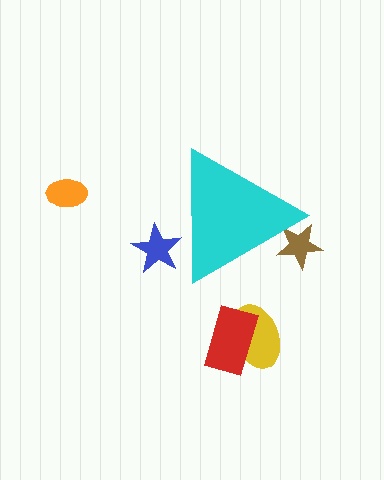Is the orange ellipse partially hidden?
No, the orange ellipse is fully visible.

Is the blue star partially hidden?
Yes, the blue star is partially hidden behind the cyan triangle.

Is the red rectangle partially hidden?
No, the red rectangle is fully visible.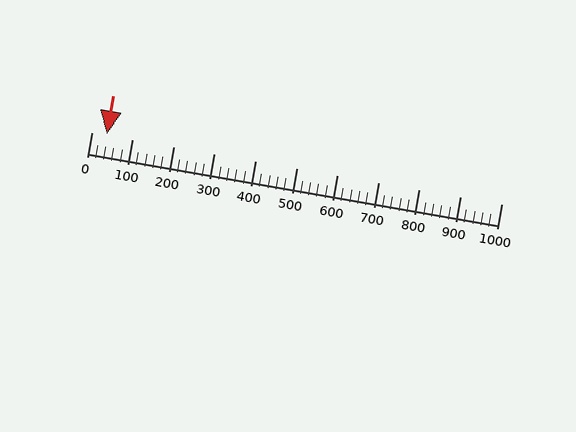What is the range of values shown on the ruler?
The ruler shows values from 0 to 1000.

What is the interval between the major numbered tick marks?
The major tick marks are spaced 100 units apart.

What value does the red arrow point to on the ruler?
The red arrow points to approximately 38.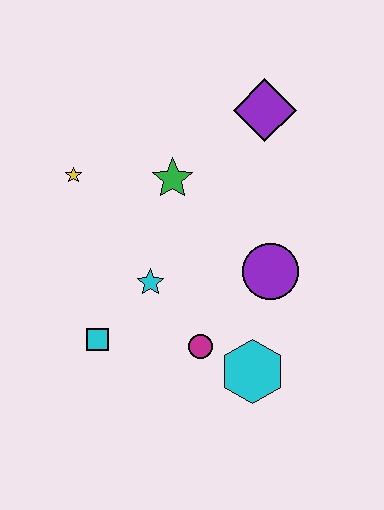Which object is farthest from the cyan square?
The purple diamond is farthest from the cyan square.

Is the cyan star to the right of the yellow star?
Yes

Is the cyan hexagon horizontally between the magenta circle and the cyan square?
No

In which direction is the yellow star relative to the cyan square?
The yellow star is above the cyan square.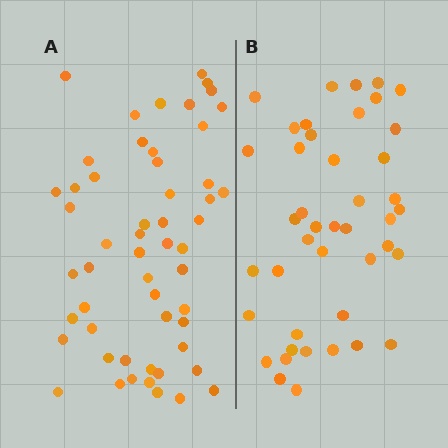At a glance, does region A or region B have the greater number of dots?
Region A (the left region) has more dots.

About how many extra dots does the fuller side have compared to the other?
Region A has roughly 12 or so more dots than region B.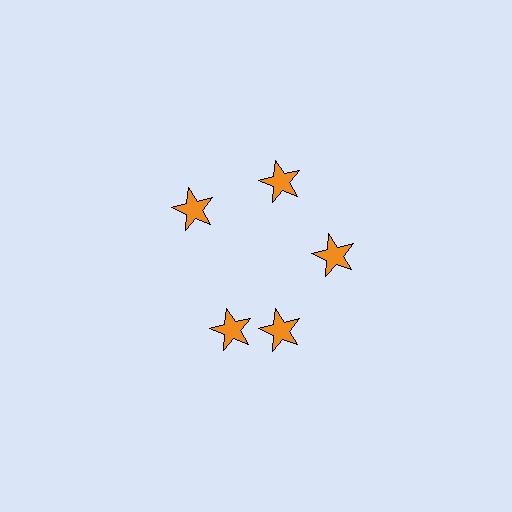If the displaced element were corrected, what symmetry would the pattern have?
It would have 5-fold rotational symmetry — the pattern would map onto itself every 72 degrees.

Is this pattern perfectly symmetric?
No. The 5 orange stars are arranged in a ring, but one element near the 8 o'clock position is rotated out of alignment along the ring, breaking the 5-fold rotational symmetry.